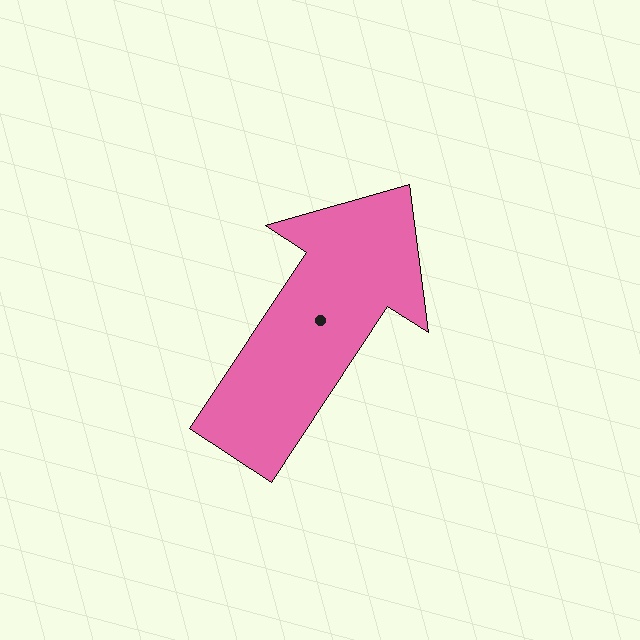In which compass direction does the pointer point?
Northeast.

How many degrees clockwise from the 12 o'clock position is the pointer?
Approximately 33 degrees.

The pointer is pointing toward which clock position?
Roughly 1 o'clock.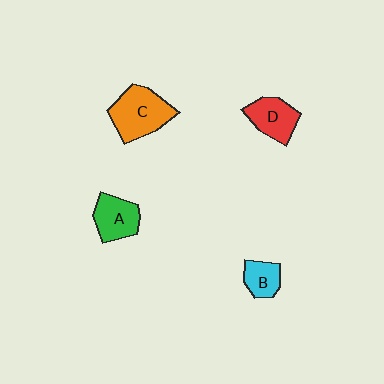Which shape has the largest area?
Shape C (orange).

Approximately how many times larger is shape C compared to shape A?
Approximately 1.4 times.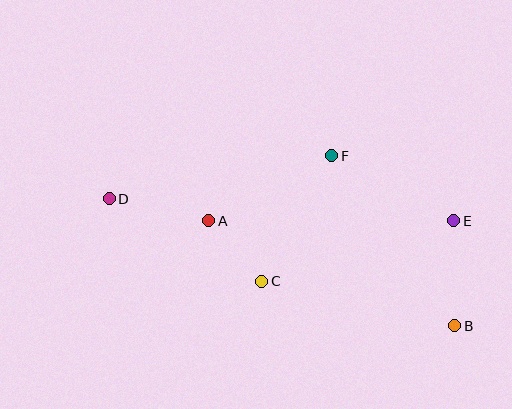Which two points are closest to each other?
Points A and C are closest to each other.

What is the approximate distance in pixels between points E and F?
The distance between E and F is approximately 138 pixels.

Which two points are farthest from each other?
Points B and D are farthest from each other.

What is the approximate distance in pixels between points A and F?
The distance between A and F is approximately 139 pixels.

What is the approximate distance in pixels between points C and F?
The distance between C and F is approximately 144 pixels.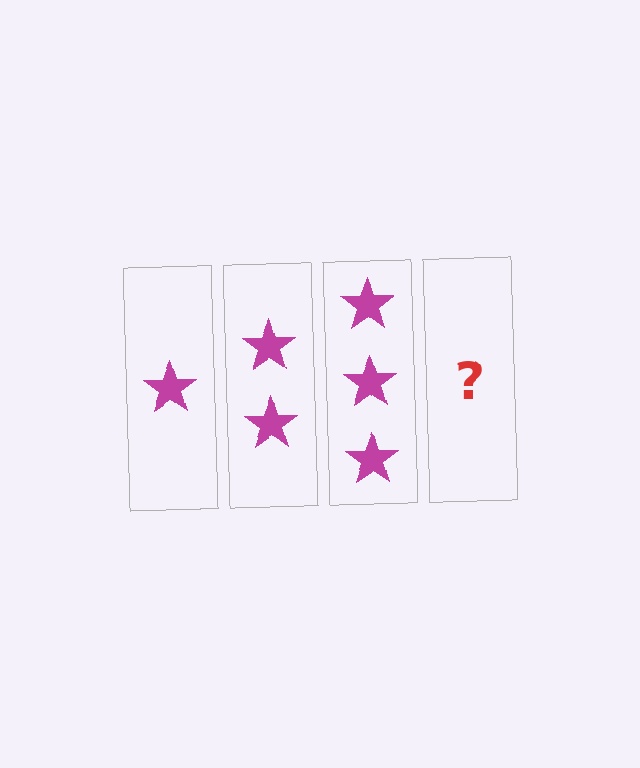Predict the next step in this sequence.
The next step is 4 stars.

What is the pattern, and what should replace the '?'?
The pattern is that each step adds one more star. The '?' should be 4 stars.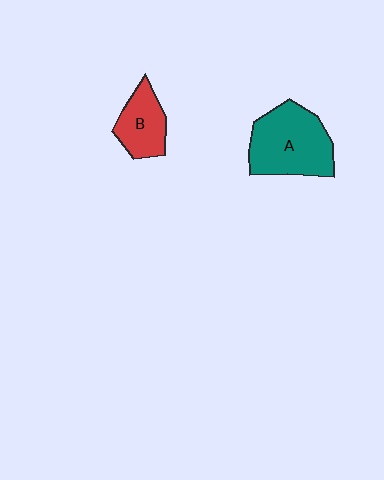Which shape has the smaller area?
Shape B (red).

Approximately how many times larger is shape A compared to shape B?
Approximately 1.8 times.